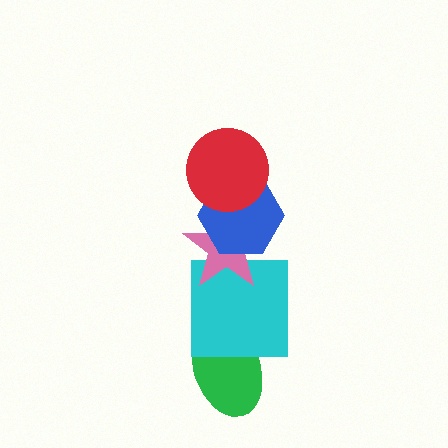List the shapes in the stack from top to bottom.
From top to bottom: the red circle, the blue hexagon, the pink star, the cyan square, the green ellipse.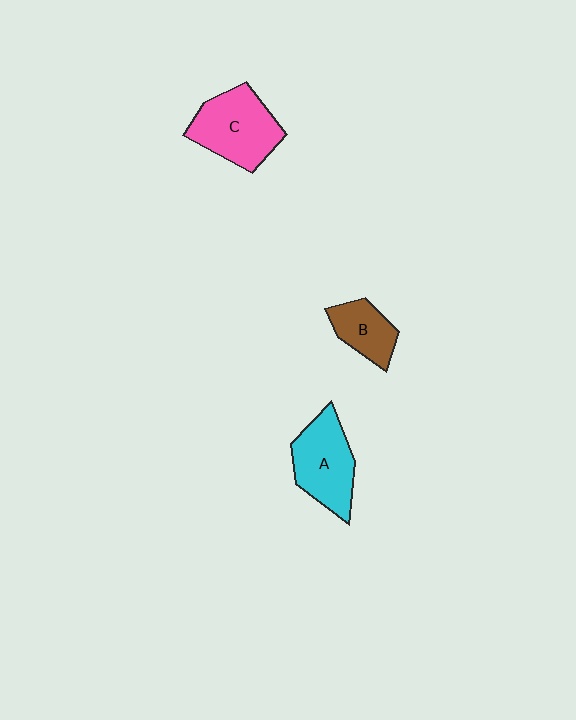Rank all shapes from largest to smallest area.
From largest to smallest: C (pink), A (cyan), B (brown).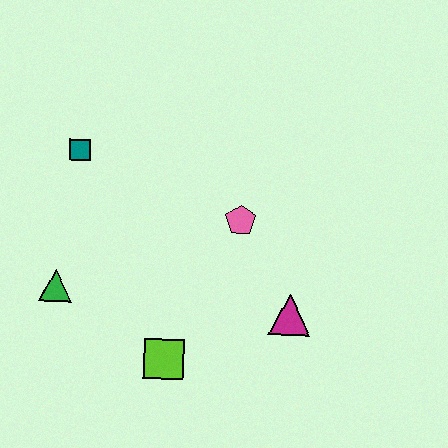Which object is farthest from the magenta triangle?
The teal square is farthest from the magenta triangle.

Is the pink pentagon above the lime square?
Yes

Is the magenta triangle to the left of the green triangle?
No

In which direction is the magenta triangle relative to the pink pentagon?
The magenta triangle is below the pink pentagon.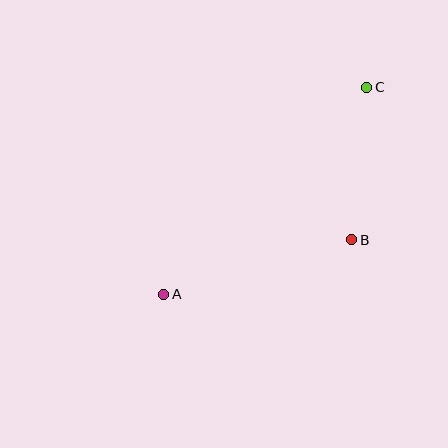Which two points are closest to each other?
Points B and C are closest to each other.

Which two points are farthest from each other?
Points A and C are farthest from each other.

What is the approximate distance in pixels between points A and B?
The distance between A and B is approximately 196 pixels.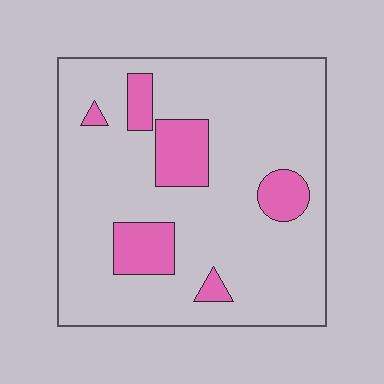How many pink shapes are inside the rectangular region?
6.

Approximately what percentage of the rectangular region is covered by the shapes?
Approximately 15%.